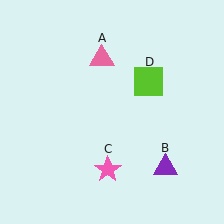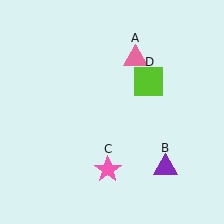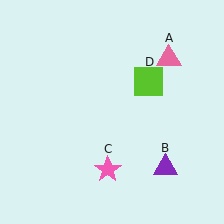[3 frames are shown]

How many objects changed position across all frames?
1 object changed position: pink triangle (object A).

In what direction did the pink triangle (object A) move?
The pink triangle (object A) moved right.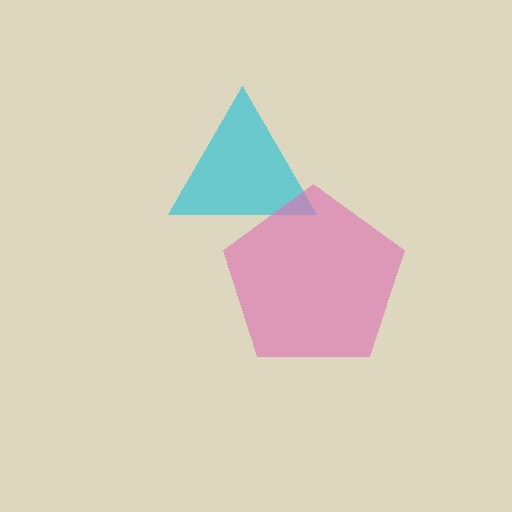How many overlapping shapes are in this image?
There are 2 overlapping shapes in the image.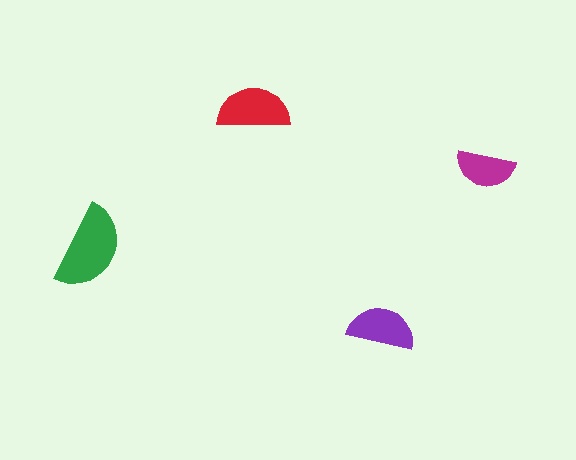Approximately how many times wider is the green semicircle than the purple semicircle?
About 1.5 times wider.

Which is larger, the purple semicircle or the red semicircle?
The red one.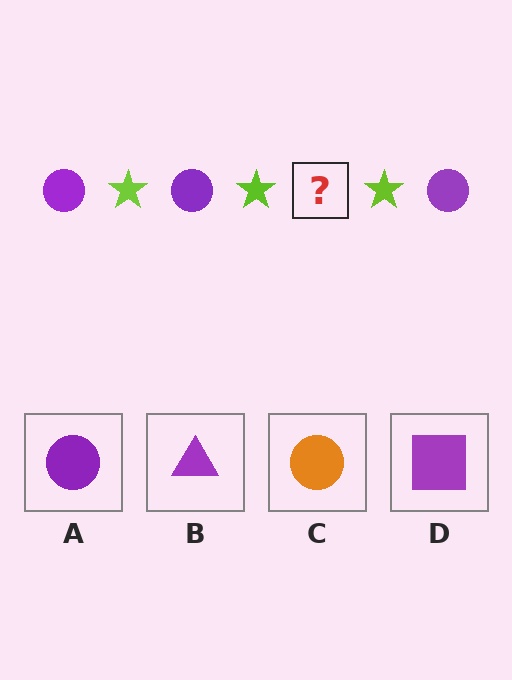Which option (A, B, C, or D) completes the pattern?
A.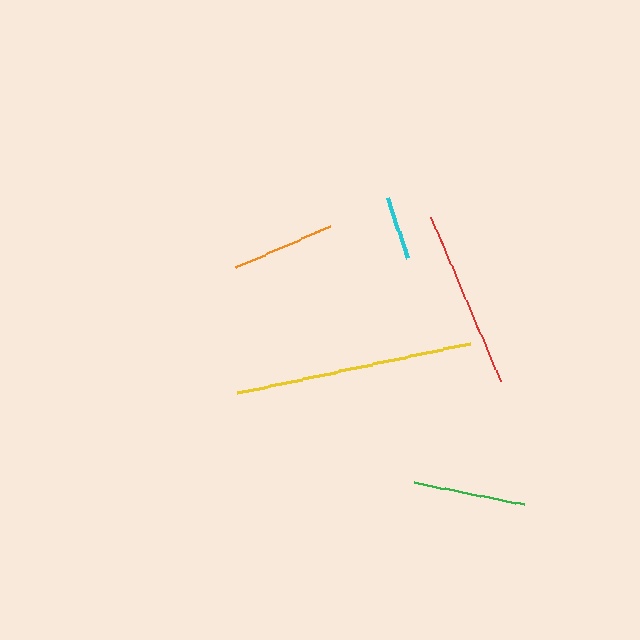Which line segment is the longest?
The yellow line is the longest at approximately 239 pixels.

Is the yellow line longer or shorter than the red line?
The yellow line is longer than the red line.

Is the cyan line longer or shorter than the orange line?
The orange line is longer than the cyan line.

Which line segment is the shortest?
The cyan line is the shortest at approximately 64 pixels.